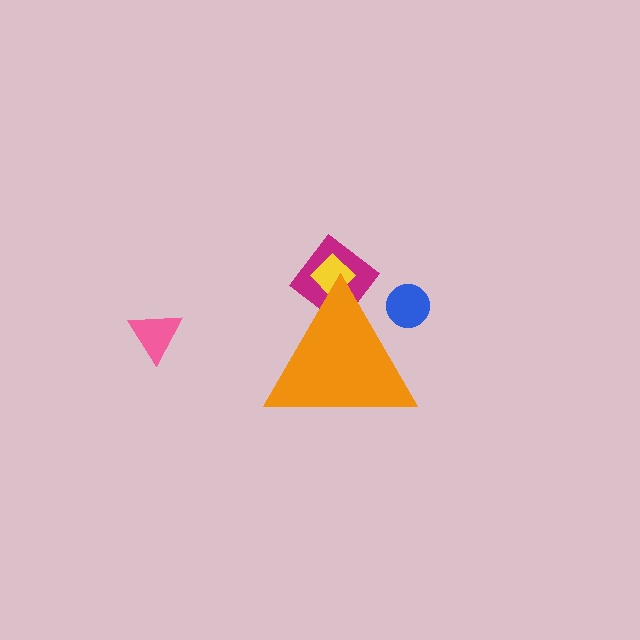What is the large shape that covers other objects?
An orange triangle.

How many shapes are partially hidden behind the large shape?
3 shapes are partially hidden.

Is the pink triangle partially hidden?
No, the pink triangle is fully visible.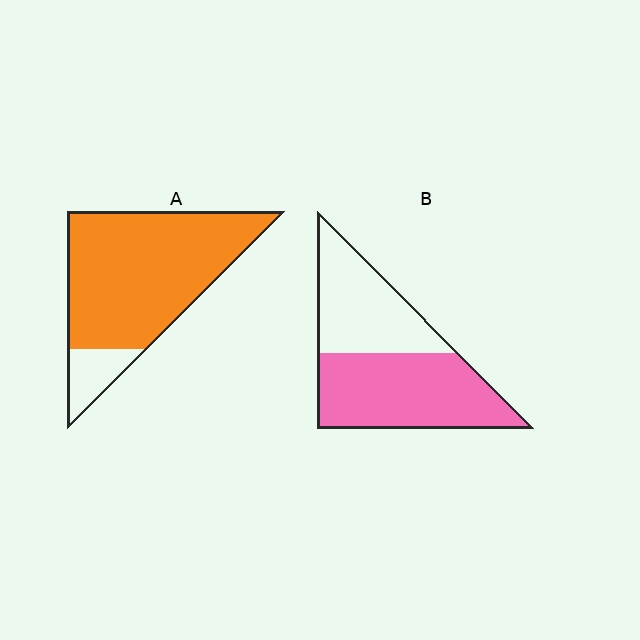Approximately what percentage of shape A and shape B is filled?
A is approximately 85% and B is approximately 55%.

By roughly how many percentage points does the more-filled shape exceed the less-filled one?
By roughly 30 percentage points (A over B).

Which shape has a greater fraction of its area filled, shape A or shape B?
Shape A.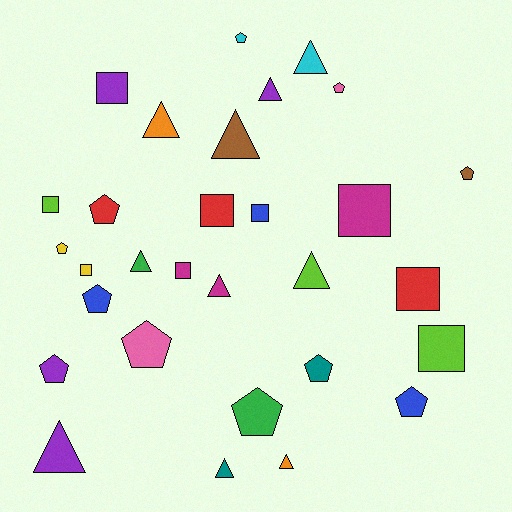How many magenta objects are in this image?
There are 3 magenta objects.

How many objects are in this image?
There are 30 objects.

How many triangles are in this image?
There are 10 triangles.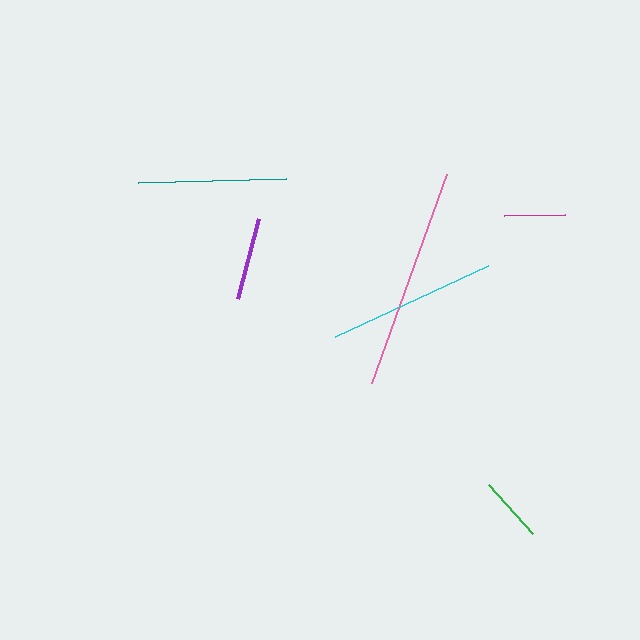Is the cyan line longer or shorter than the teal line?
The cyan line is longer than the teal line.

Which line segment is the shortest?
The magenta line is the shortest at approximately 61 pixels.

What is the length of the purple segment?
The purple segment is approximately 83 pixels long.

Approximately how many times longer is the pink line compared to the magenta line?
The pink line is approximately 3.6 times the length of the magenta line.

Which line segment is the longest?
The pink line is the longest at approximately 222 pixels.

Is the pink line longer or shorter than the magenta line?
The pink line is longer than the magenta line.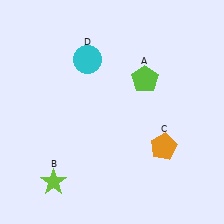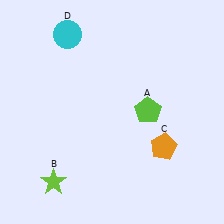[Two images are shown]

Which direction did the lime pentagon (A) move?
The lime pentagon (A) moved down.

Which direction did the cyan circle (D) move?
The cyan circle (D) moved up.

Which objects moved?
The objects that moved are: the lime pentagon (A), the cyan circle (D).